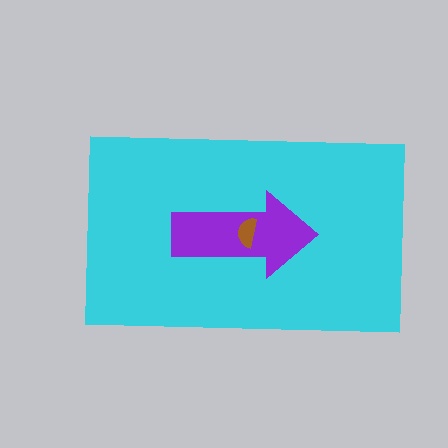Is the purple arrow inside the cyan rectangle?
Yes.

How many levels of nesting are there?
3.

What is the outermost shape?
The cyan rectangle.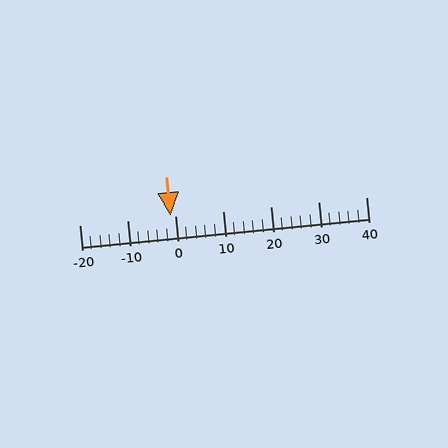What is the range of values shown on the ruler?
The ruler shows values from -20 to 40.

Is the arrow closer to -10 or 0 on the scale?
The arrow is closer to 0.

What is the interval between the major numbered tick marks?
The major tick marks are spaced 10 units apart.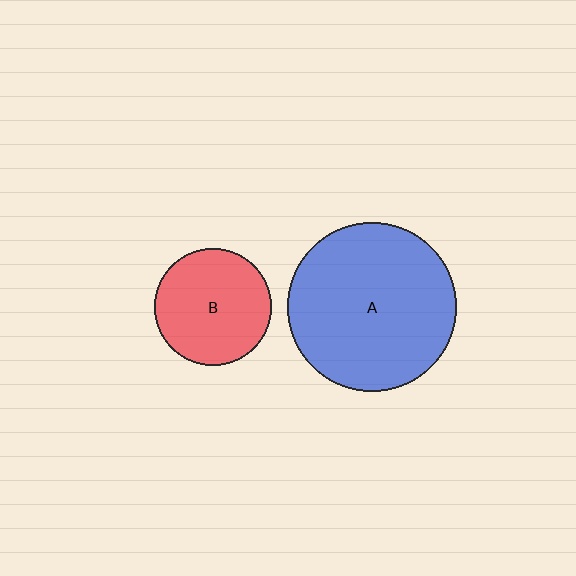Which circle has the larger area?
Circle A (blue).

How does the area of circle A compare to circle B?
Approximately 2.1 times.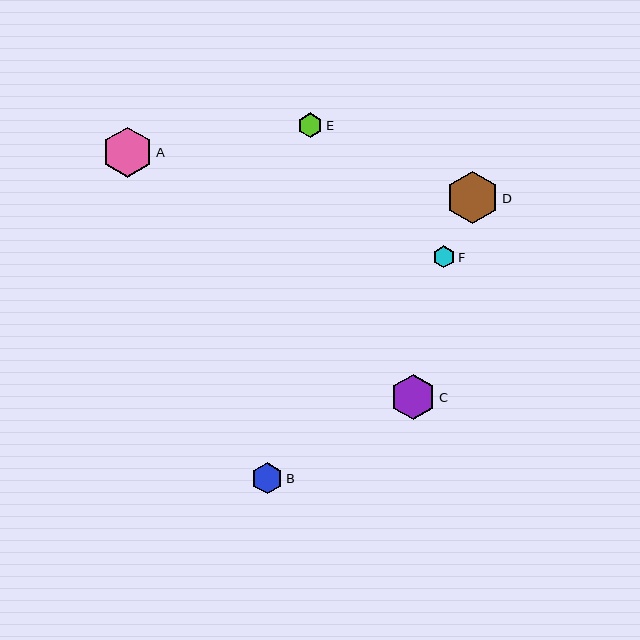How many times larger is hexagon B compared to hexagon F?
Hexagon B is approximately 1.4 times the size of hexagon F.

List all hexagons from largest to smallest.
From largest to smallest: D, A, C, B, E, F.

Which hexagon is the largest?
Hexagon D is the largest with a size of approximately 53 pixels.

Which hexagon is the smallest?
Hexagon F is the smallest with a size of approximately 22 pixels.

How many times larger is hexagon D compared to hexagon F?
Hexagon D is approximately 2.4 times the size of hexagon F.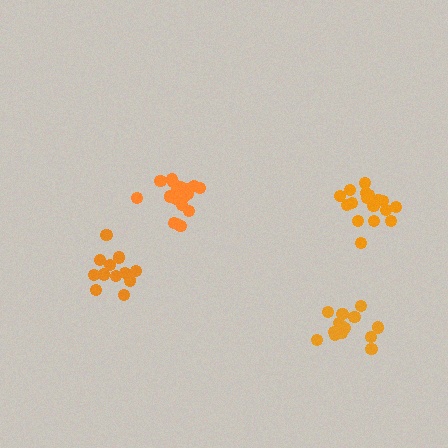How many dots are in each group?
Group 1: 19 dots, Group 2: 14 dots, Group 3: 13 dots, Group 4: 17 dots (63 total).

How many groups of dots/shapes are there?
There are 4 groups.